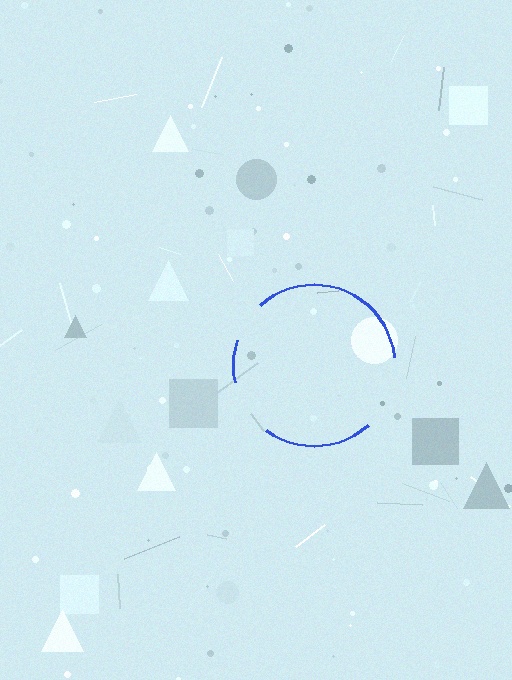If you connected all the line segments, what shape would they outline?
They would outline a circle.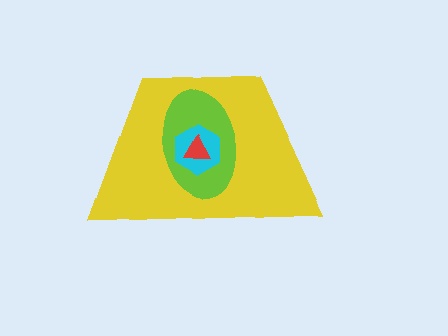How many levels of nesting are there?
4.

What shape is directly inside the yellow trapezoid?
The lime ellipse.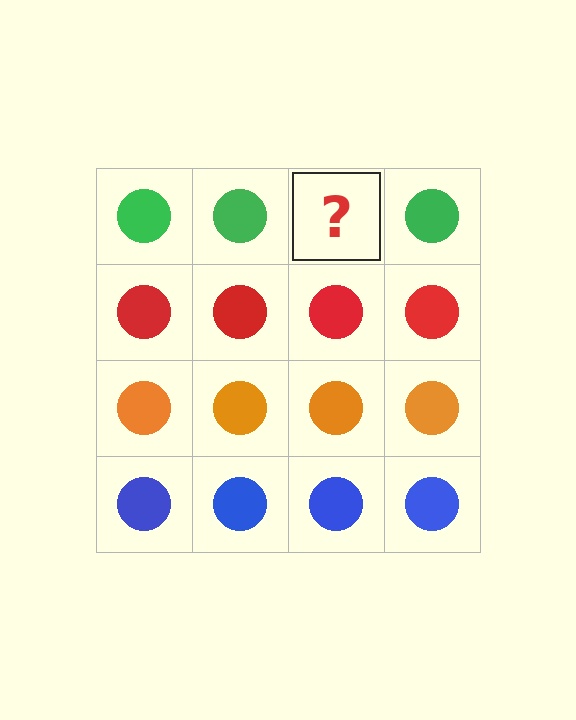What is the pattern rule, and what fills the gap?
The rule is that each row has a consistent color. The gap should be filled with a green circle.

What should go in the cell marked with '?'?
The missing cell should contain a green circle.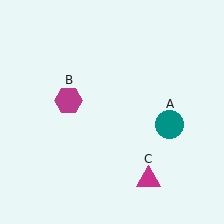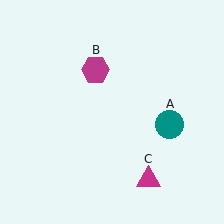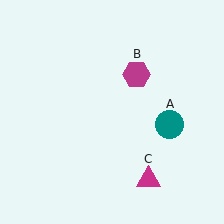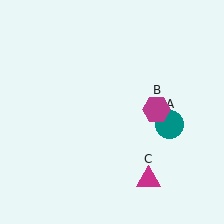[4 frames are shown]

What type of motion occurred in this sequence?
The magenta hexagon (object B) rotated clockwise around the center of the scene.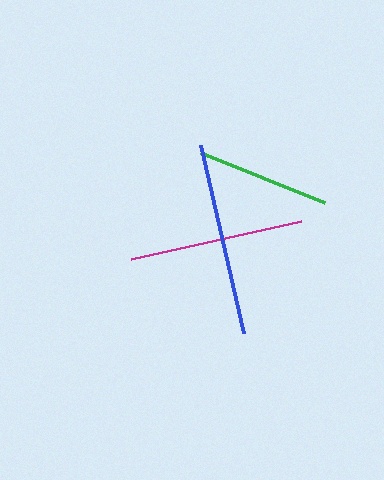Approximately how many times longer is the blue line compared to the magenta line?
The blue line is approximately 1.1 times the length of the magenta line.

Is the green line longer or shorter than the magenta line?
The magenta line is longer than the green line.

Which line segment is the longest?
The blue line is the longest at approximately 193 pixels.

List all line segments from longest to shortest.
From longest to shortest: blue, magenta, green.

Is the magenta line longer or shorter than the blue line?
The blue line is longer than the magenta line.